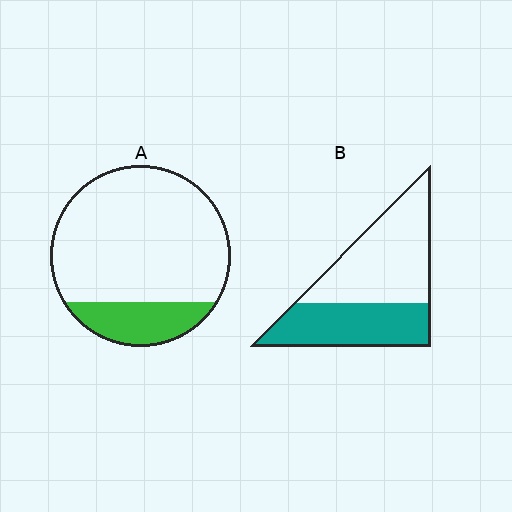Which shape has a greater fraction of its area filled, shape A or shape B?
Shape B.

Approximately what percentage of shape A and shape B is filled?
A is approximately 20% and B is approximately 40%.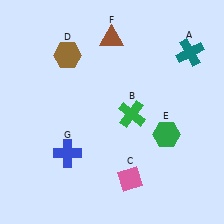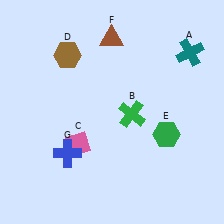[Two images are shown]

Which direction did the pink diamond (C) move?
The pink diamond (C) moved left.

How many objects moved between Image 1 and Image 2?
1 object moved between the two images.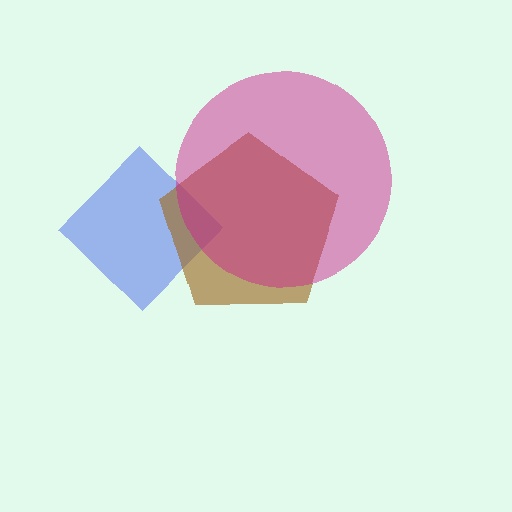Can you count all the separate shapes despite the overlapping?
Yes, there are 3 separate shapes.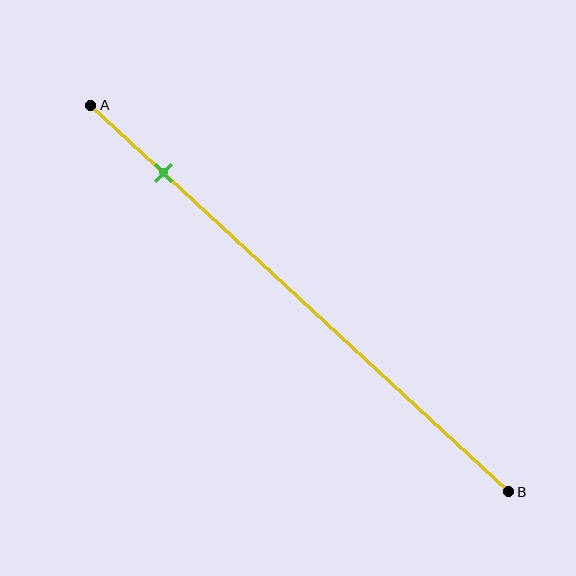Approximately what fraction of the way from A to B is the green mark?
The green mark is approximately 15% of the way from A to B.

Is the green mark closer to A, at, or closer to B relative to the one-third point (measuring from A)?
The green mark is closer to point A than the one-third point of segment AB.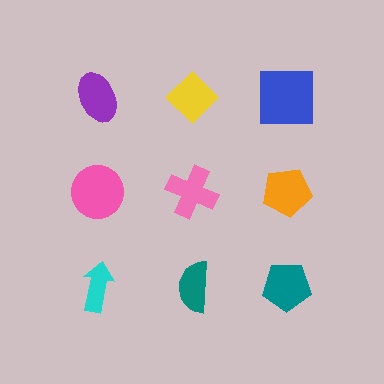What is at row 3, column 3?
A teal pentagon.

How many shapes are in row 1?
3 shapes.